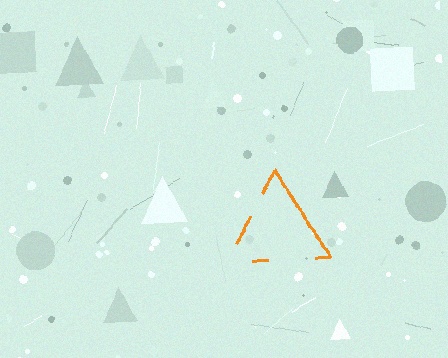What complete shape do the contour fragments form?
The contour fragments form a triangle.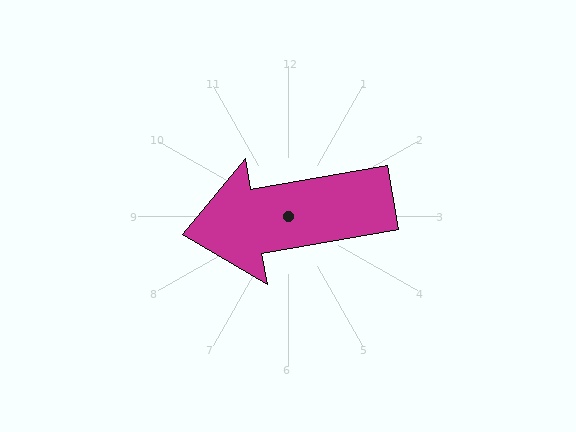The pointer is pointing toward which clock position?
Roughly 9 o'clock.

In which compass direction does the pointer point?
West.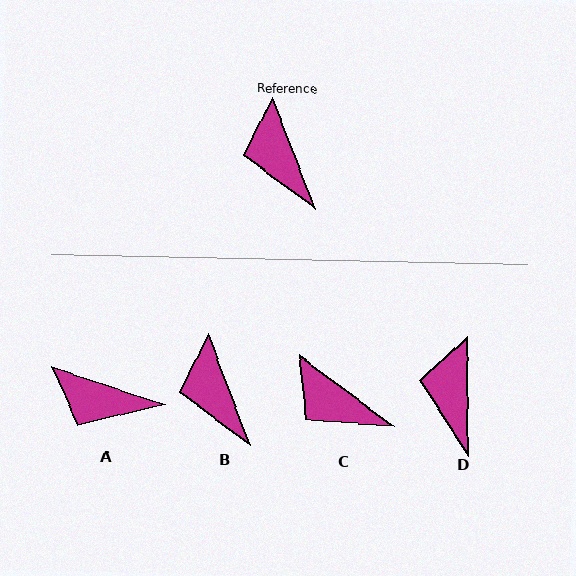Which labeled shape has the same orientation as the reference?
B.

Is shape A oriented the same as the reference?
No, it is off by about 51 degrees.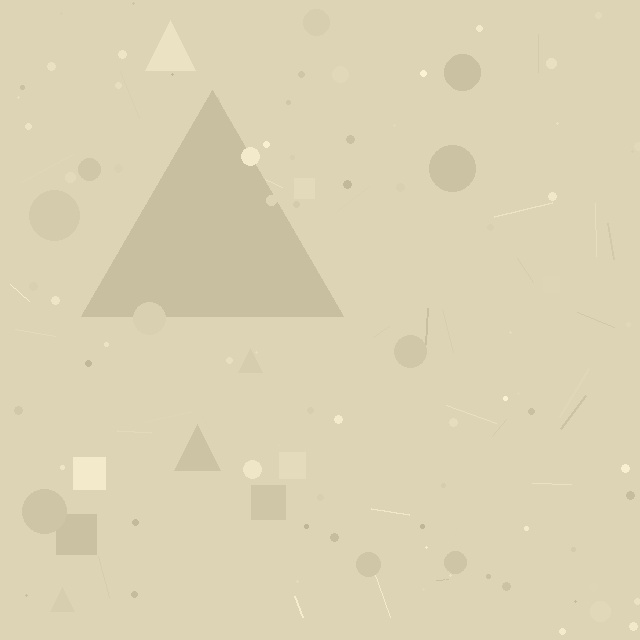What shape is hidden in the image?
A triangle is hidden in the image.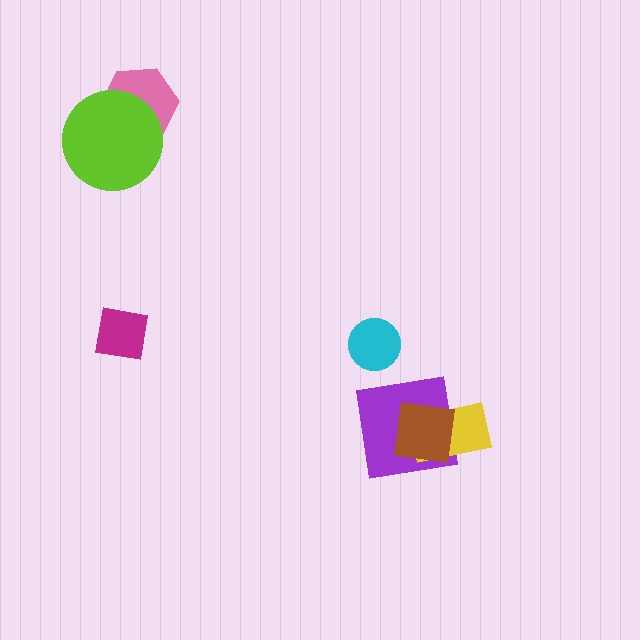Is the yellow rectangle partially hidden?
Yes, it is partially covered by another shape.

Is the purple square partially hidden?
Yes, it is partially covered by another shape.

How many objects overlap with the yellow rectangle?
2 objects overlap with the yellow rectangle.